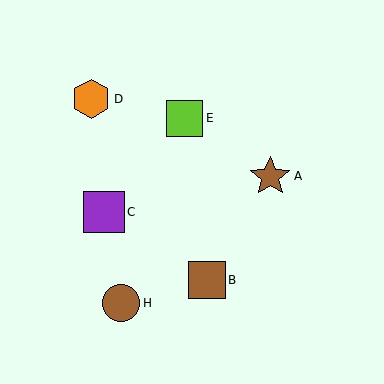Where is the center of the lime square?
The center of the lime square is at (184, 118).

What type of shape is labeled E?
Shape E is a lime square.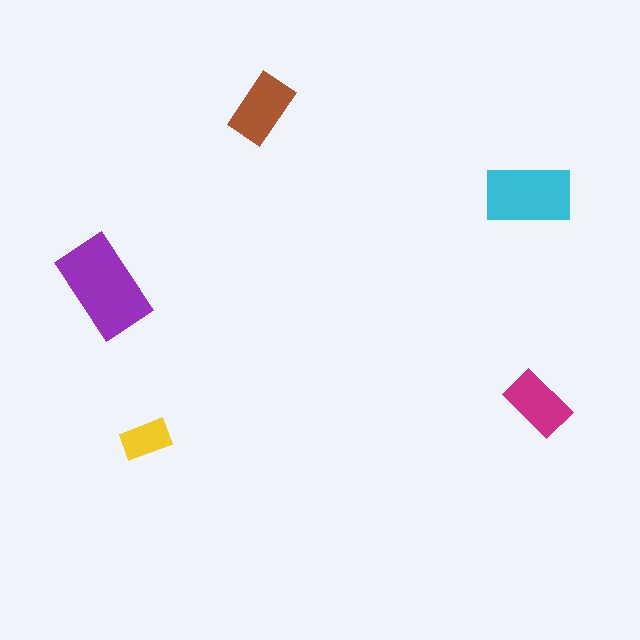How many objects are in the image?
There are 5 objects in the image.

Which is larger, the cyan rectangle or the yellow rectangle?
The cyan one.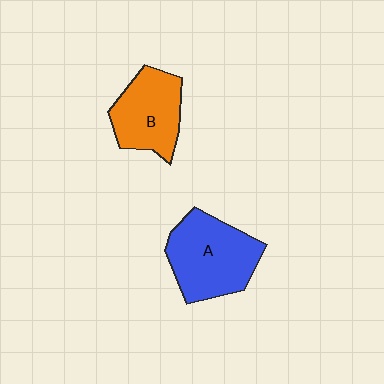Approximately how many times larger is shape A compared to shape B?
Approximately 1.3 times.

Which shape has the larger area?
Shape A (blue).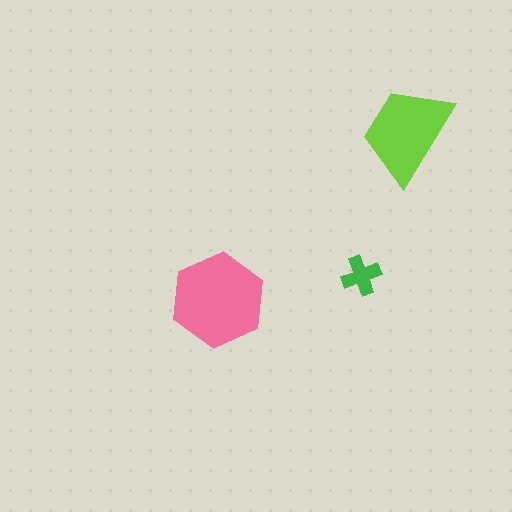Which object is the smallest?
The green cross.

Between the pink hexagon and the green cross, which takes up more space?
The pink hexagon.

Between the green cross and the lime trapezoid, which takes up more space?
The lime trapezoid.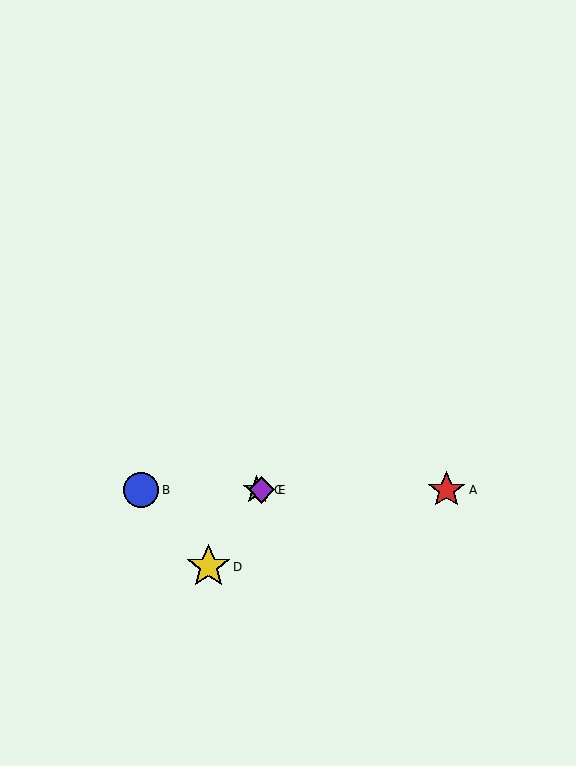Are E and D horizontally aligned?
No, E is at y≈490 and D is at y≈567.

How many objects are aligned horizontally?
4 objects (A, B, C, E) are aligned horizontally.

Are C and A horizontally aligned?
Yes, both are at y≈490.